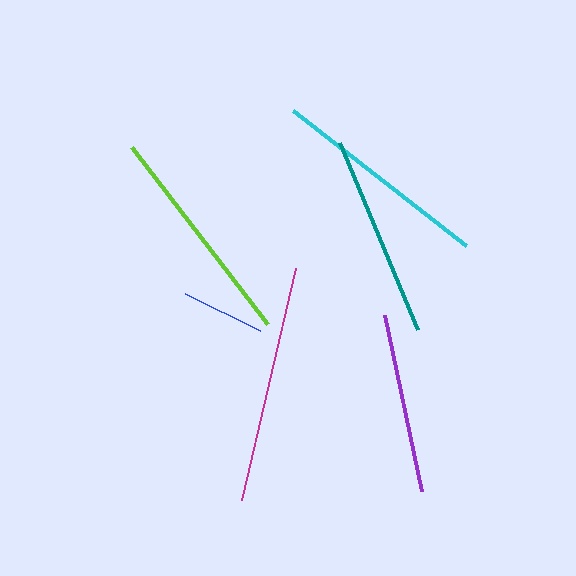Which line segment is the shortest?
The blue line is the shortest at approximately 83 pixels.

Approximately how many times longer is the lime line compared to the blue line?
The lime line is approximately 2.7 times the length of the blue line.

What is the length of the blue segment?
The blue segment is approximately 83 pixels long.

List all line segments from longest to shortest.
From longest to shortest: magenta, lime, cyan, teal, purple, blue.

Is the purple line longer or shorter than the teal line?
The teal line is longer than the purple line.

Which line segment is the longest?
The magenta line is the longest at approximately 238 pixels.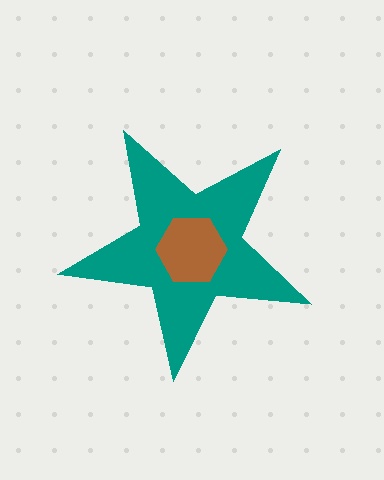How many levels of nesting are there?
2.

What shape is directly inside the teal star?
The brown hexagon.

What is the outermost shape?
The teal star.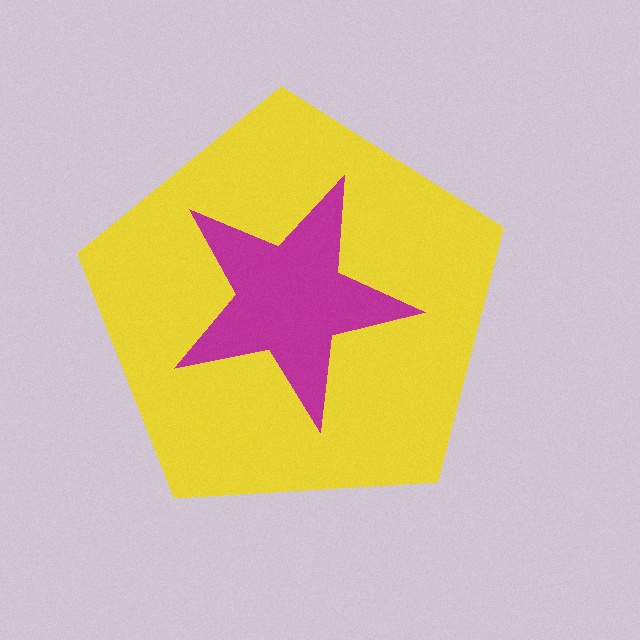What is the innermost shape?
The magenta star.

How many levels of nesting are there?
2.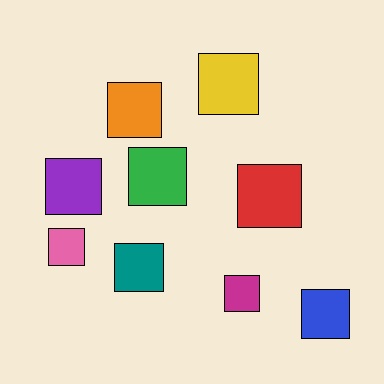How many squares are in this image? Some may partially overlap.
There are 9 squares.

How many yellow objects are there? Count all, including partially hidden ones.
There is 1 yellow object.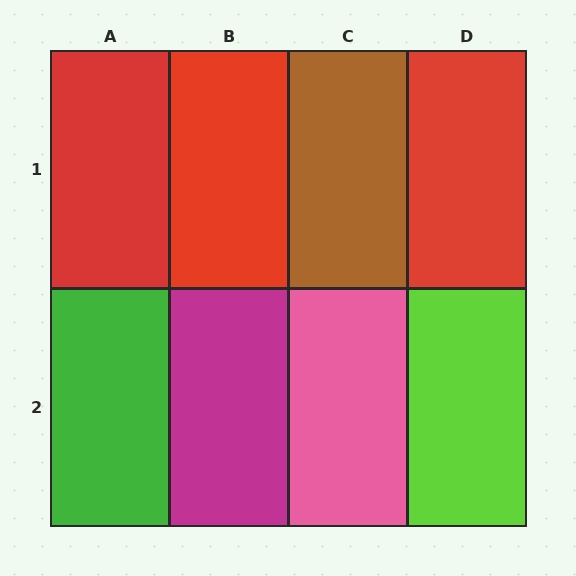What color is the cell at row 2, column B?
Magenta.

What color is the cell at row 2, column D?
Lime.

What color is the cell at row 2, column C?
Pink.